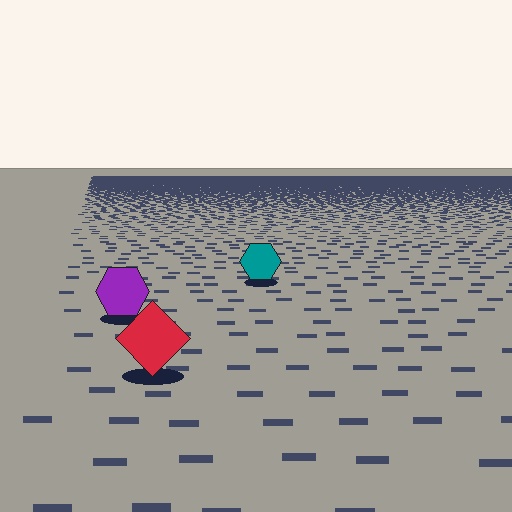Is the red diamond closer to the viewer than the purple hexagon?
Yes. The red diamond is closer — you can tell from the texture gradient: the ground texture is coarser near it.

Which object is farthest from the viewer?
The teal hexagon is farthest from the viewer. It appears smaller and the ground texture around it is denser.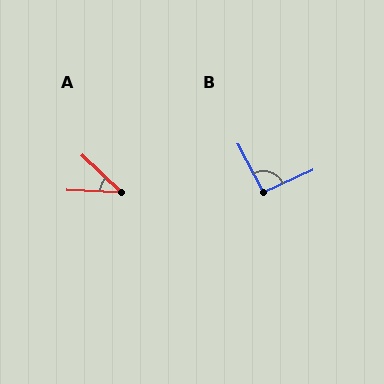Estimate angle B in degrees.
Approximately 94 degrees.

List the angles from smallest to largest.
A (40°), B (94°).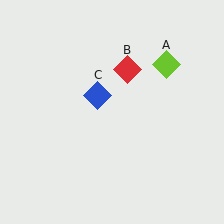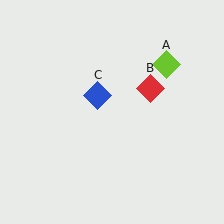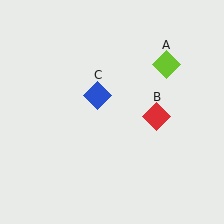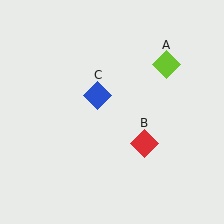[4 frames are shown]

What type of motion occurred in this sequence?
The red diamond (object B) rotated clockwise around the center of the scene.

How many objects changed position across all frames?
1 object changed position: red diamond (object B).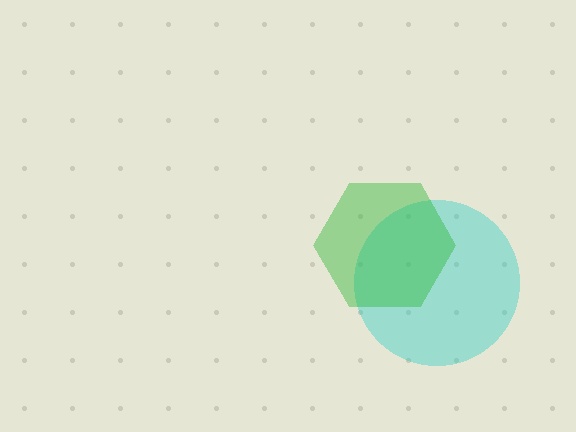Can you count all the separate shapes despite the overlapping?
Yes, there are 2 separate shapes.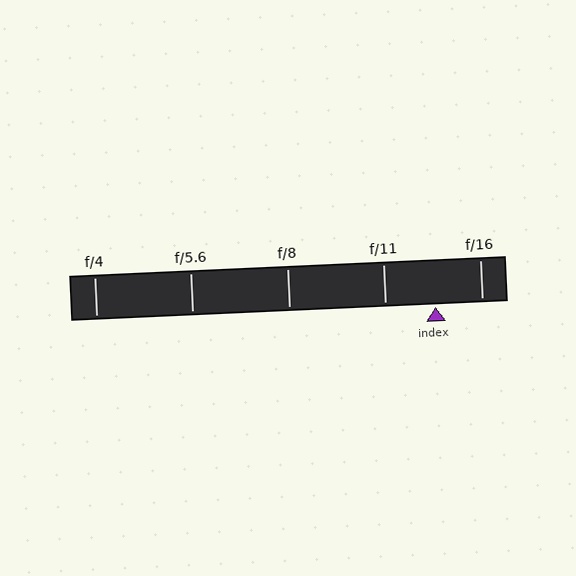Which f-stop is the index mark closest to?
The index mark is closest to f/16.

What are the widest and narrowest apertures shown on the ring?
The widest aperture shown is f/4 and the narrowest is f/16.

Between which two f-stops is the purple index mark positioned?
The index mark is between f/11 and f/16.